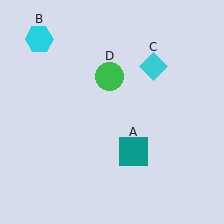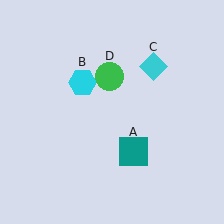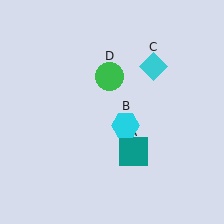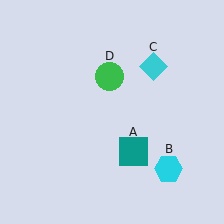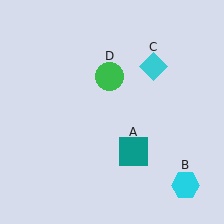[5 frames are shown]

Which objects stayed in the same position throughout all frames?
Teal square (object A) and cyan diamond (object C) and green circle (object D) remained stationary.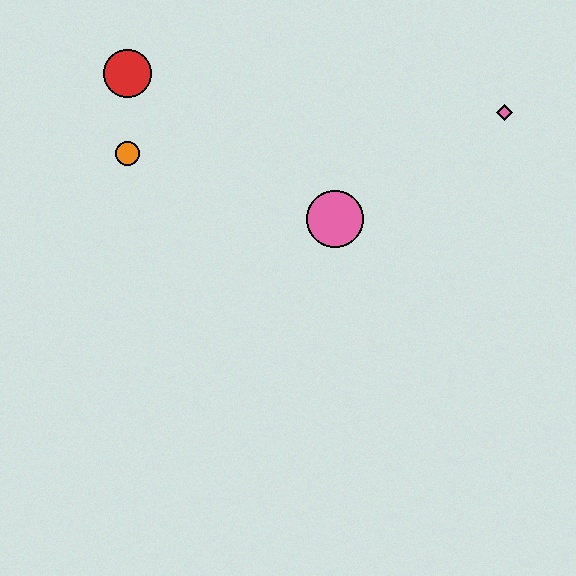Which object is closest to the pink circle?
The pink diamond is closest to the pink circle.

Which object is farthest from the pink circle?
The red circle is farthest from the pink circle.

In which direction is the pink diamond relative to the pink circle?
The pink diamond is to the right of the pink circle.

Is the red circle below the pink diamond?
No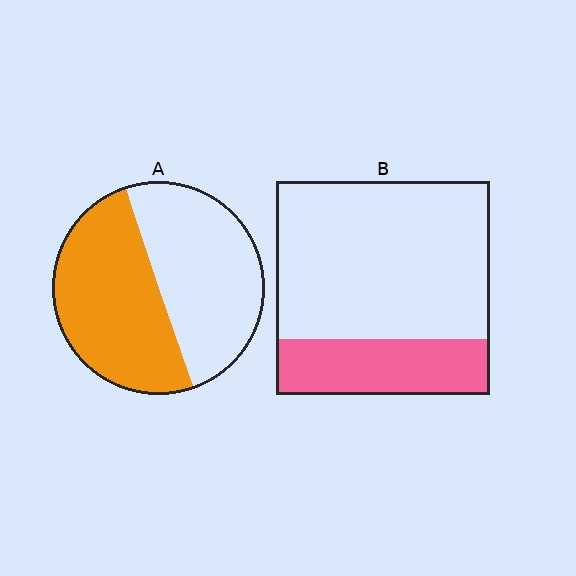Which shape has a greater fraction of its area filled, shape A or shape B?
Shape A.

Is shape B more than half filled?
No.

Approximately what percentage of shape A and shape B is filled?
A is approximately 50% and B is approximately 25%.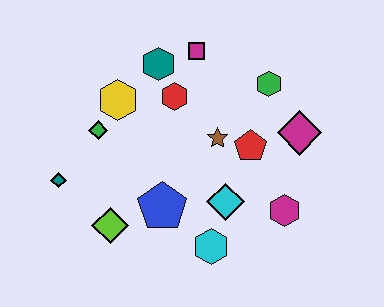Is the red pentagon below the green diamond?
Yes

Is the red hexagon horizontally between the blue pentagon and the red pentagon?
Yes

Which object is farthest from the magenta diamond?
The teal diamond is farthest from the magenta diamond.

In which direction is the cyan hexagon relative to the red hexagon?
The cyan hexagon is below the red hexagon.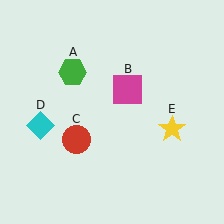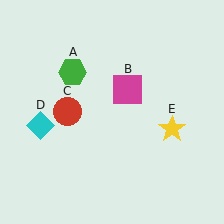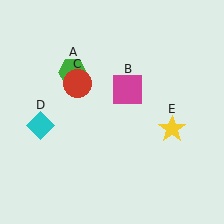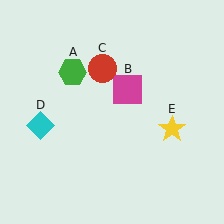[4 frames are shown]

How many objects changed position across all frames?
1 object changed position: red circle (object C).